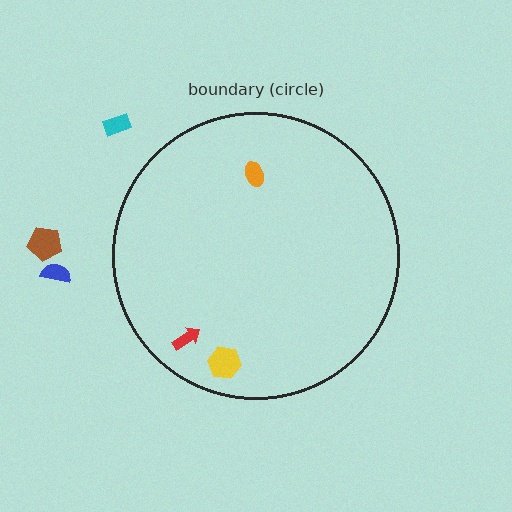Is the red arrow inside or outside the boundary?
Inside.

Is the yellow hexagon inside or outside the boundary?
Inside.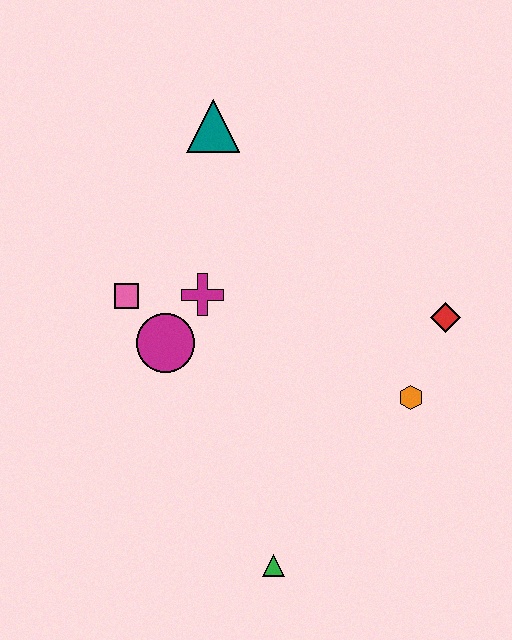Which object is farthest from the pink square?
The red diamond is farthest from the pink square.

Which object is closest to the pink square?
The magenta circle is closest to the pink square.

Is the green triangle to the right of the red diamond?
No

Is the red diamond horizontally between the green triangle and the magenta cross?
No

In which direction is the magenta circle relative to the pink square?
The magenta circle is below the pink square.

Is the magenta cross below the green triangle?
No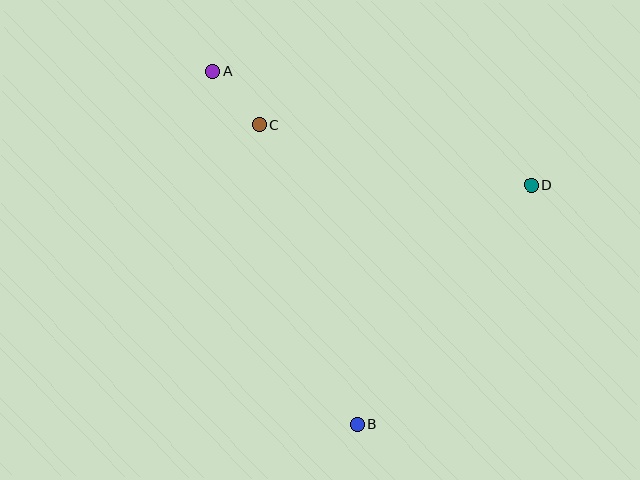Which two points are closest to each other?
Points A and C are closest to each other.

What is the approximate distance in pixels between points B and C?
The distance between B and C is approximately 315 pixels.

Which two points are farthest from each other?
Points A and B are farthest from each other.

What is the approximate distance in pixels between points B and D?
The distance between B and D is approximately 296 pixels.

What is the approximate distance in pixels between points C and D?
The distance between C and D is approximately 279 pixels.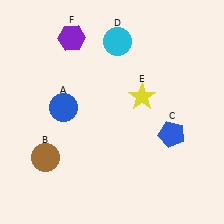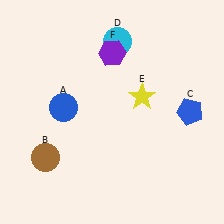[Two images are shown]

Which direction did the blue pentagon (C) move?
The blue pentagon (C) moved up.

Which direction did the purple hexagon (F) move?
The purple hexagon (F) moved right.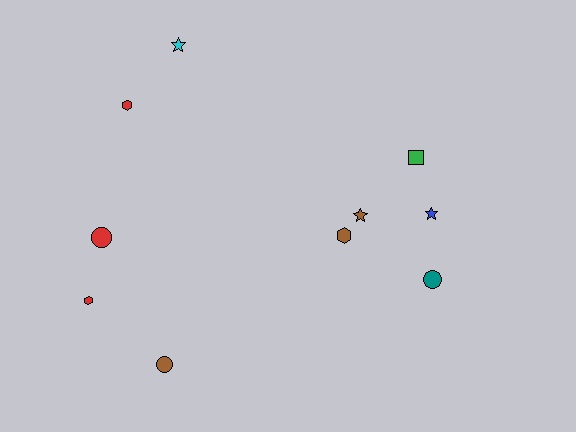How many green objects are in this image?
There is 1 green object.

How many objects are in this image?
There are 10 objects.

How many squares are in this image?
There is 1 square.